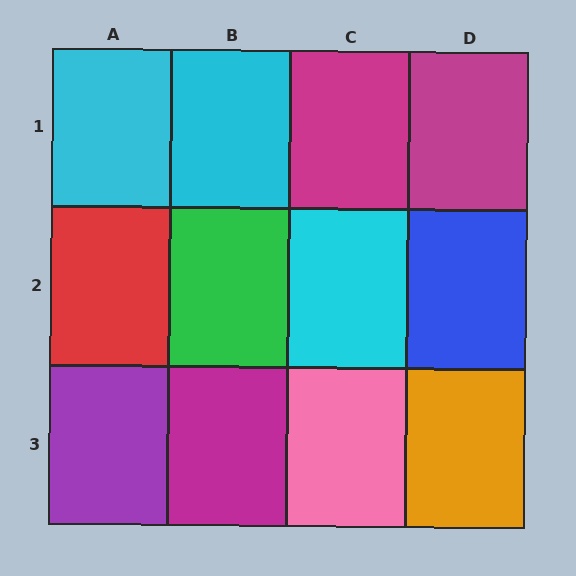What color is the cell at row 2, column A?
Red.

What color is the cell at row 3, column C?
Pink.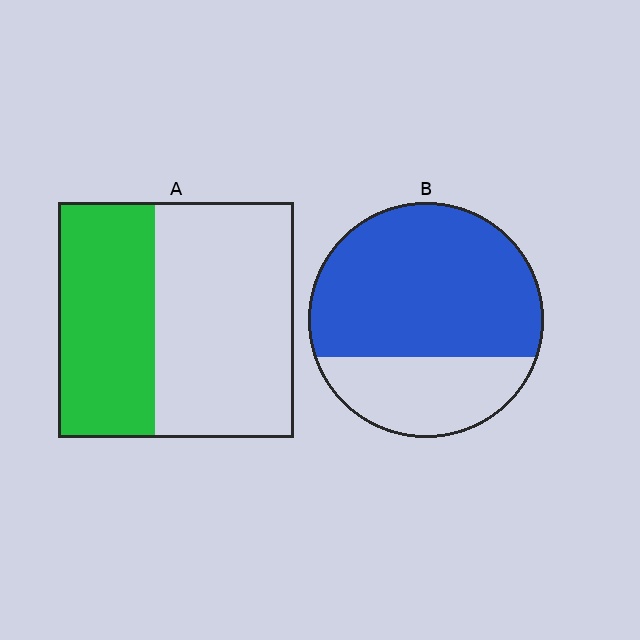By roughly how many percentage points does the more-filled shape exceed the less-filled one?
By roughly 30 percentage points (B over A).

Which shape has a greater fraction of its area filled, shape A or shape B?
Shape B.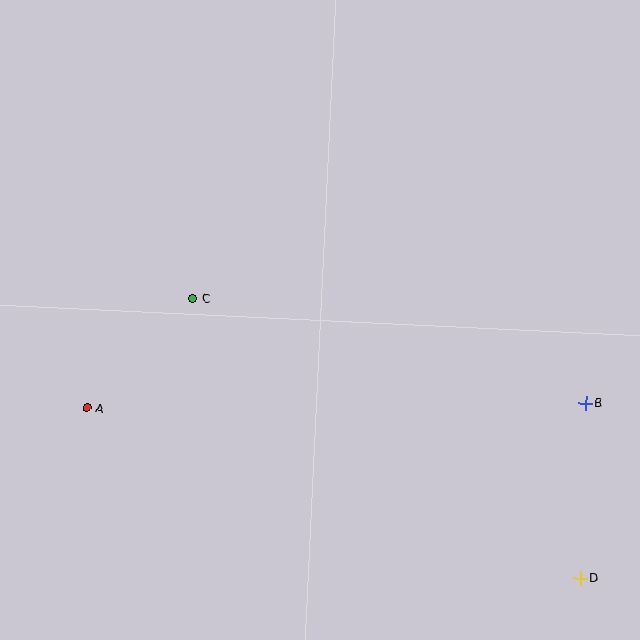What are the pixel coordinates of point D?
Point D is at (580, 578).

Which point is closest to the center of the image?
Point C at (193, 298) is closest to the center.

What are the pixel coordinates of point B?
Point B is at (586, 403).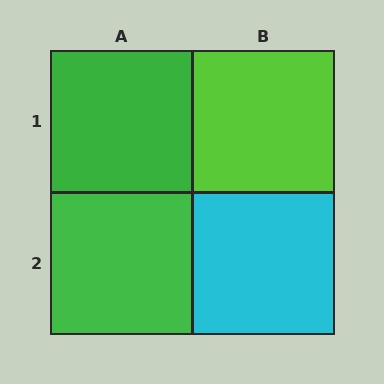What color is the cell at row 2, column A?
Green.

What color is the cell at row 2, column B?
Cyan.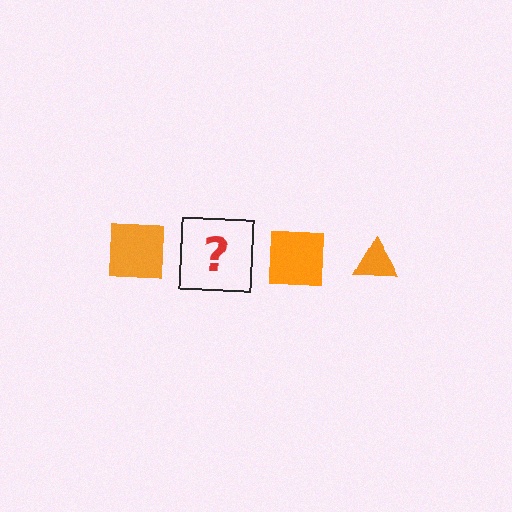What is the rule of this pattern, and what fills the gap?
The rule is that the pattern cycles through square, triangle shapes in orange. The gap should be filled with an orange triangle.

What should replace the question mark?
The question mark should be replaced with an orange triangle.